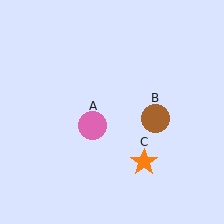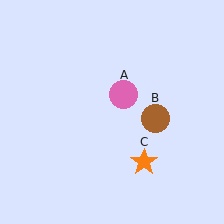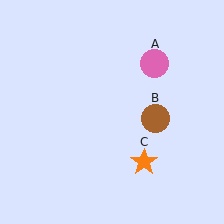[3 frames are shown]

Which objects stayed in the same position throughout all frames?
Brown circle (object B) and orange star (object C) remained stationary.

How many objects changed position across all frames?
1 object changed position: pink circle (object A).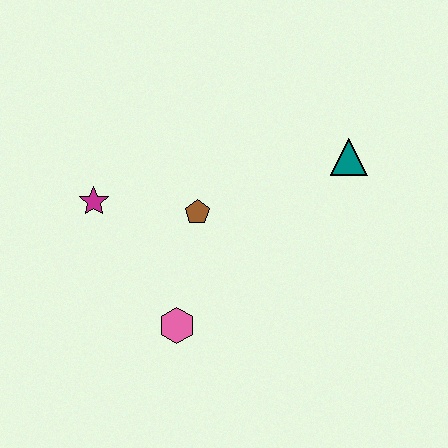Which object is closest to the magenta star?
The brown pentagon is closest to the magenta star.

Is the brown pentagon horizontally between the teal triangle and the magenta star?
Yes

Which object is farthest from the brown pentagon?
The teal triangle is farthest from the brown pentagon.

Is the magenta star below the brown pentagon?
No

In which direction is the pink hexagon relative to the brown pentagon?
The pink hexagon is below the brown pentagon.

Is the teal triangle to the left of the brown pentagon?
No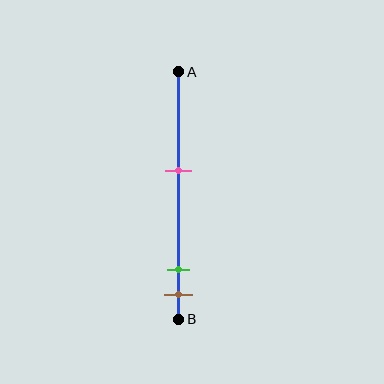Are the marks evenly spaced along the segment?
No, the marks are not evenly spaced.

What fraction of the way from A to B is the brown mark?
The brown mark is approximately 90% (0.9) of the way from A to B.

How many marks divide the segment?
There are 3 marks dividing the segment.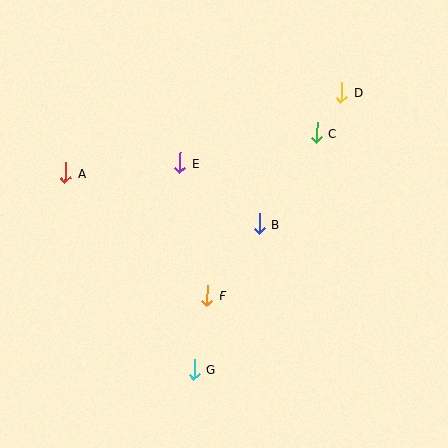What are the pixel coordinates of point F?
Point F is at (207, 296).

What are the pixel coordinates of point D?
Point D is at (341, 93).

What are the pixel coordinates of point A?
Point A is at (65, 173).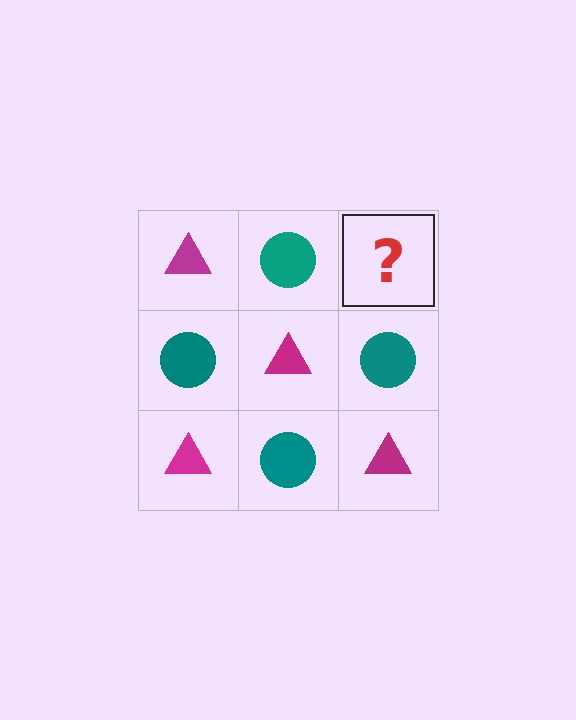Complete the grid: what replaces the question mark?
The question mark should be replaced with a magenta triangle.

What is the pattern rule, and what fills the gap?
The rule is that it alternates magenta triangle and teal circle in a checkerboard pattern. The gap should be filled with a magenta triangle.